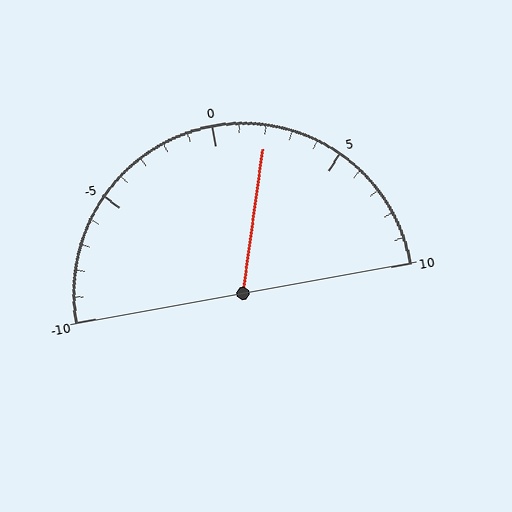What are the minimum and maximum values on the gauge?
The gauge ranges from -10 to 10.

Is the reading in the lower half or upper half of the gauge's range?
The reading is in the upper half of the range (-10 to 10).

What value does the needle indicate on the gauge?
The needle indicates approximately 2.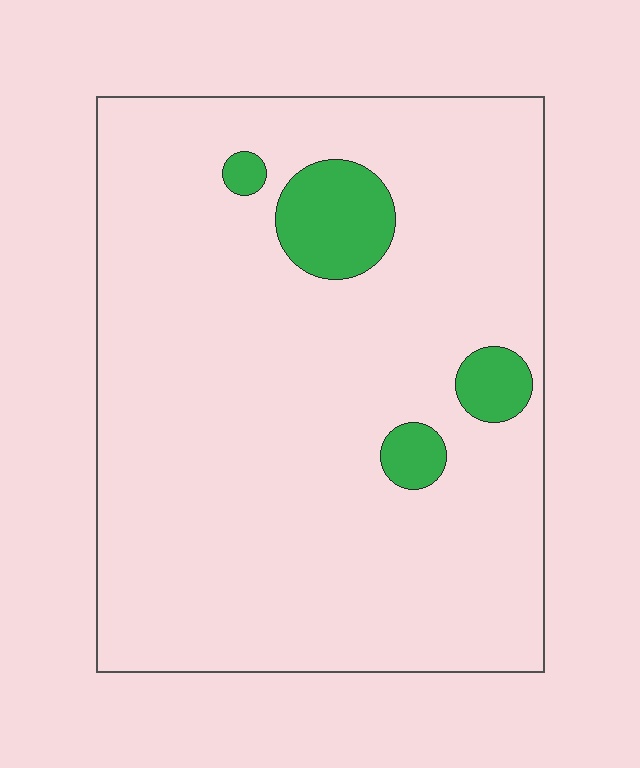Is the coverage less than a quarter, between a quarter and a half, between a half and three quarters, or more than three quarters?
Less than a quarter.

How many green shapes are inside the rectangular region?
4.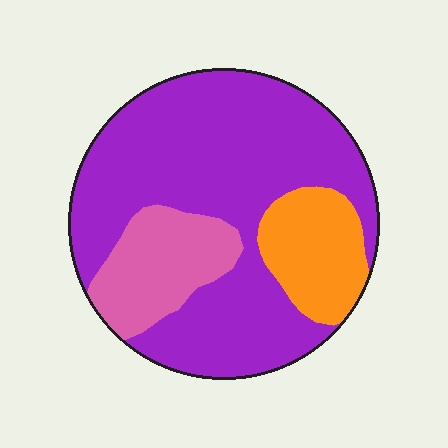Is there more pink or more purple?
Purple.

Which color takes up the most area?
Purple, at roughly 70%.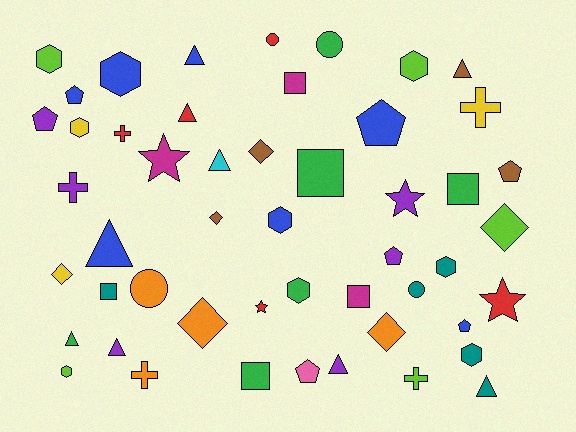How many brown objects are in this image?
There are 4 brown objects.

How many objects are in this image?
There are 50 objects.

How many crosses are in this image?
There are 5 crosses.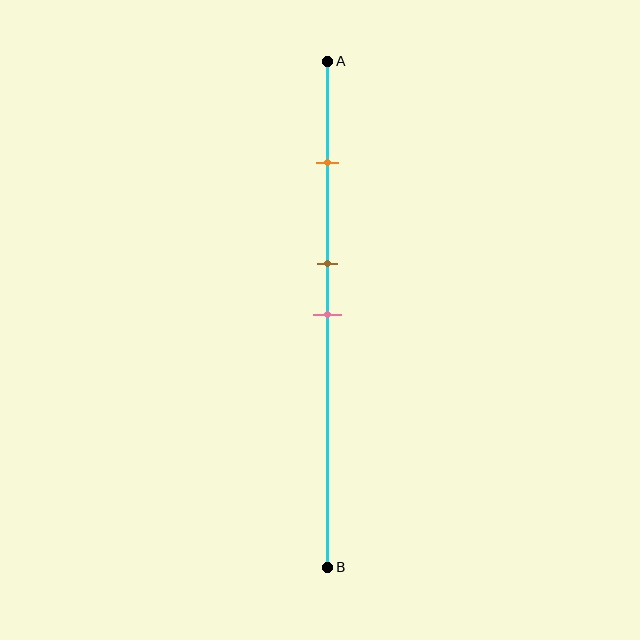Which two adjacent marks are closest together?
The brown and pink marks are the closest adjacent pair.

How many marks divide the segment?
There are 3 marks dividing the segment.